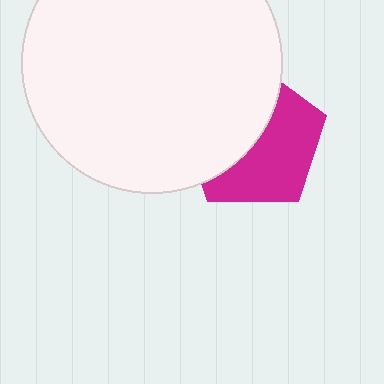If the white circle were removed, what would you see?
You would see the complete magenta pentagon.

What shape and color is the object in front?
The object in front is a white circle.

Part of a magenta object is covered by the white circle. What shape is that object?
It is a pentagon.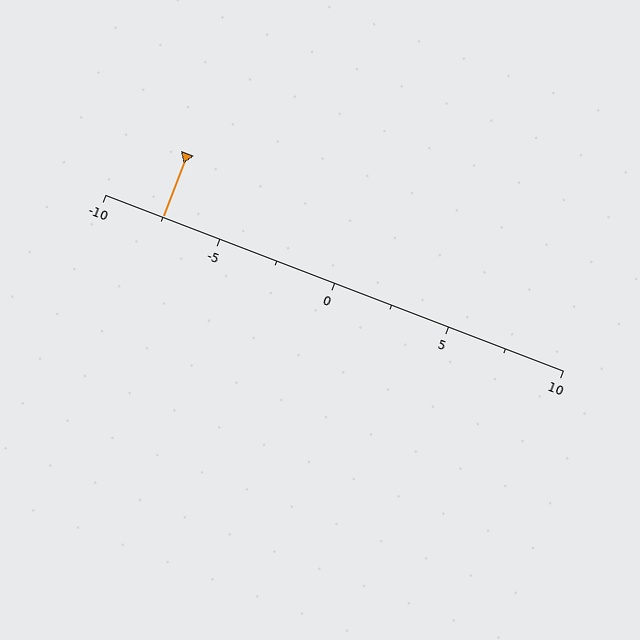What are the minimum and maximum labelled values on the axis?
The axis runs from -10 to 10.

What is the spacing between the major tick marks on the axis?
The major ticks are spaced 5 apart.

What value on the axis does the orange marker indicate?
The marker indicates approximately -7.5.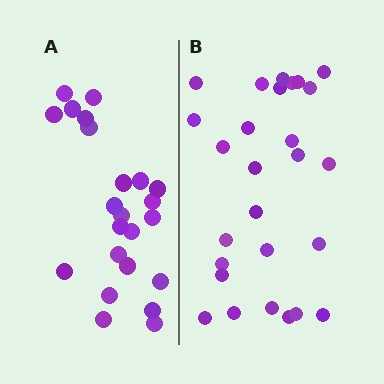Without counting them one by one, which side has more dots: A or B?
Region B (the right region) has more dots.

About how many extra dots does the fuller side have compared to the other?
Region B has about 4 more dots than region A.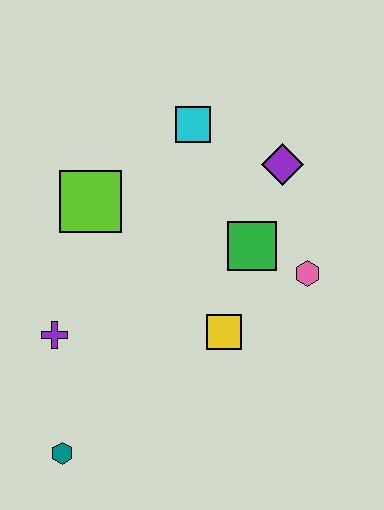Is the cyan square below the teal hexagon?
No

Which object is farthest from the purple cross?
The purple diamond is farthest from the purple cross.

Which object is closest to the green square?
The pink hexagon is closest to the green square.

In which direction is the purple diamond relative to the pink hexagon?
The purple diamond is above the pink hexagon.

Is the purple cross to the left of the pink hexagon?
Yes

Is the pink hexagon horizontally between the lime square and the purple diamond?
No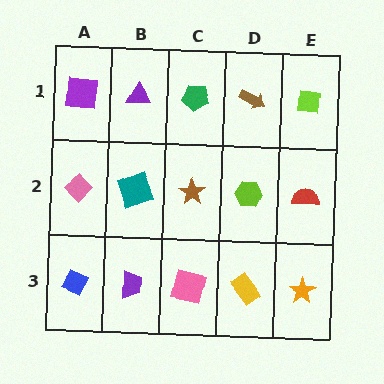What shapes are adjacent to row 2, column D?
A brown arrow (row 1, column D), a yellow rectangle (row 3, column D), a brown star (row 2, column C), a red semicircle (row 2, column E).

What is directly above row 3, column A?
A pink diamond.